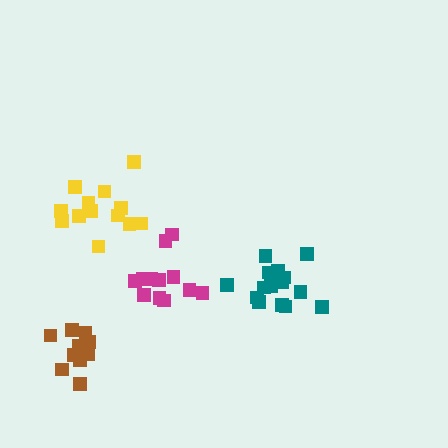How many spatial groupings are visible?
There are 4 spatial groupings.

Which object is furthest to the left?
The brown cluster is leftmost.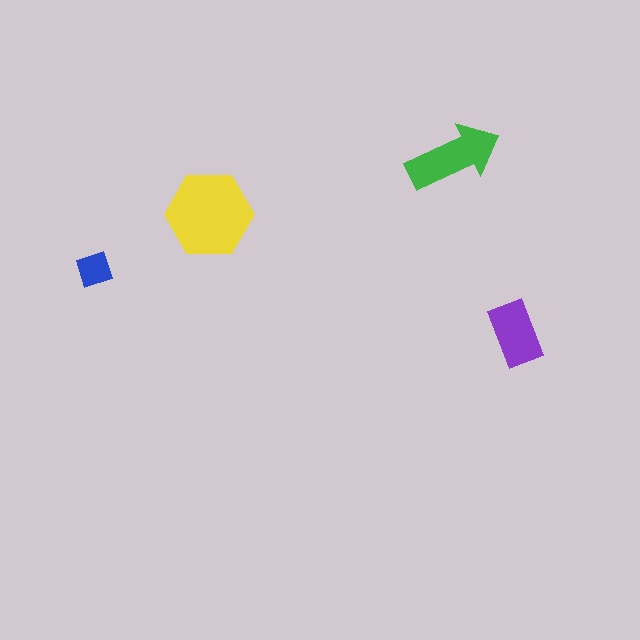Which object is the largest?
The yellow hexagon.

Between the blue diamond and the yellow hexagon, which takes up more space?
The yellow hexagon.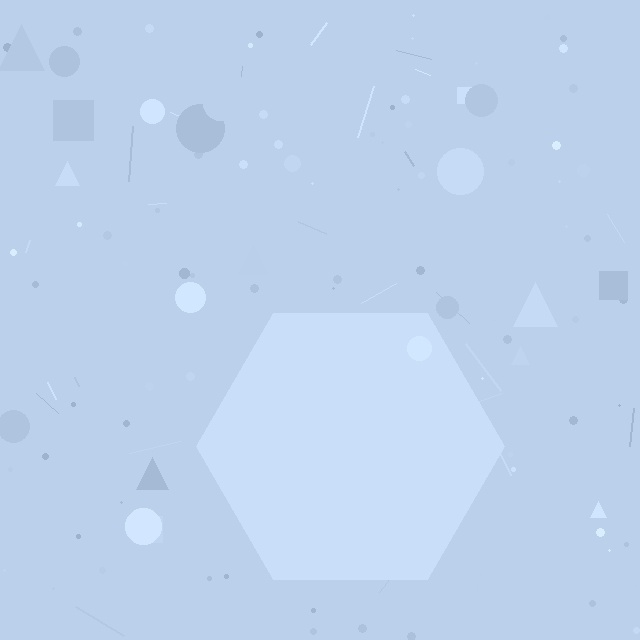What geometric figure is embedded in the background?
A hexagon is embedded in the background.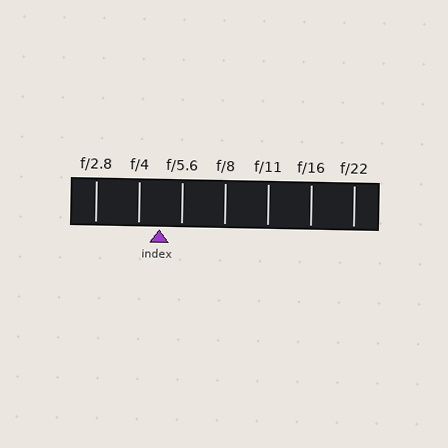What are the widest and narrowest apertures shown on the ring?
The widest aperture shown is f/2.8 and the narrowest is f/22.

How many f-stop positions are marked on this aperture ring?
There are 7 f-stop positions marked.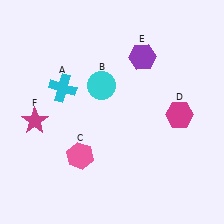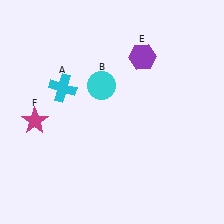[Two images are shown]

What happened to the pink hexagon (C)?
The pink hexagon (C) was removed in Image 2. It was in the bottom-left area of Image 1.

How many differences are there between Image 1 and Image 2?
There are 2 differences between the two images.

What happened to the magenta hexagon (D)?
The magenta hexagon (D) was removed in Image 2. It was in the bottom-right area of Image 1.